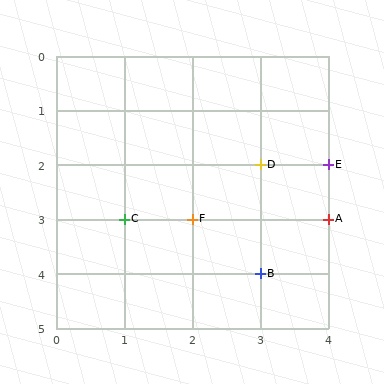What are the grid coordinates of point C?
Point C is at grid coordinates (1, 3).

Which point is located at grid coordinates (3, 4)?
Point B is at (3, 4).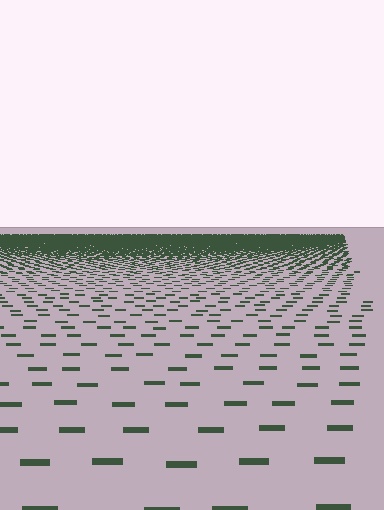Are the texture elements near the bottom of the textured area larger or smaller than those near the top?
Larger. Near the bottom, elements are closer to the viewer and appear at a bigger on-screen size.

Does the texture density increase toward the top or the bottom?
Density increases toward the top.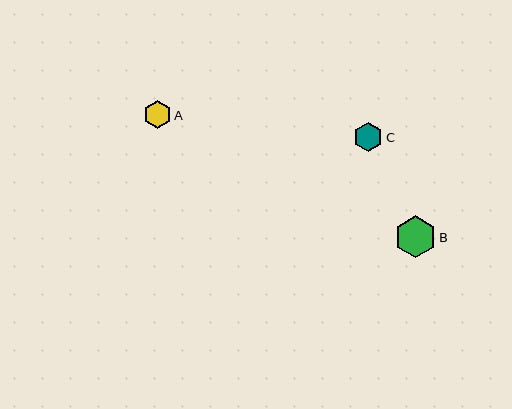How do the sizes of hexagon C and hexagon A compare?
Hexagon C and hexagon A are approximately the same size.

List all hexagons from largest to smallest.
From largest to smallest: B, C, A.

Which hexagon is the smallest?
Hexagon A is the smallest with a size of approximately 27 pixels.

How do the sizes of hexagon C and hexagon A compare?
Hexagon C and hexagon A are approximately the same size.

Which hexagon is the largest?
Hexagon B is the largest with a size of approximately 42 pixels.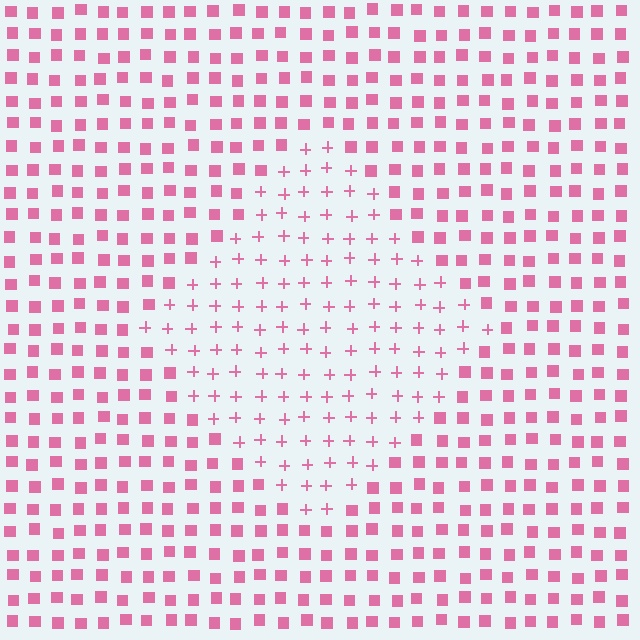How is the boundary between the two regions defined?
The boundary is defined by a change in element shape: plus signs inside vs. squares outside. All elements share the same color and spacing.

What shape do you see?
I see a diamond.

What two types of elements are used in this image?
The image uses plus signs inside the diamond region and squares outside it.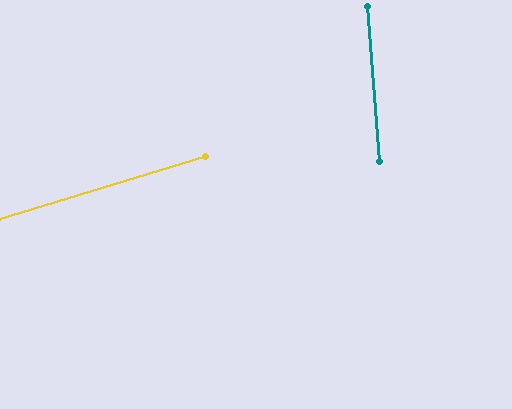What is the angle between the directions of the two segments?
Approximately 78 degrees.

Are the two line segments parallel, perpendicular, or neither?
Neither parallel nor perpendicular — they differ by about 78°.